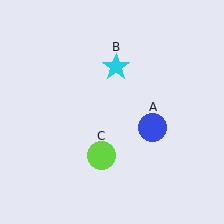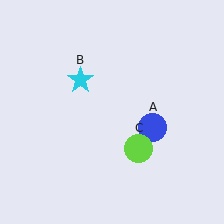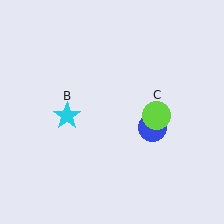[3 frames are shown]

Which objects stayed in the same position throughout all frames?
Blue circle (object A) remained stationary.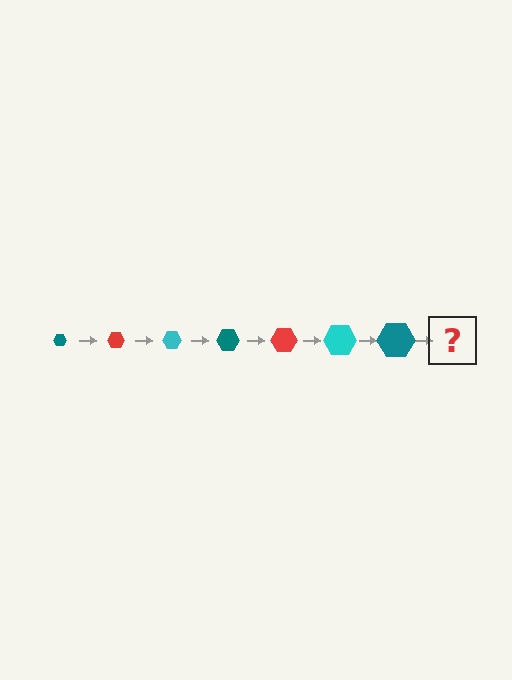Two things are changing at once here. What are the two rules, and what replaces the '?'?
The two rules are that the hexagon grows larger each step and the color cycles through teal, red, and cyan. The '?' should be a red hexagon, larger than the previous one.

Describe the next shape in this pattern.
It should be a red hexagon, larger than the previous one.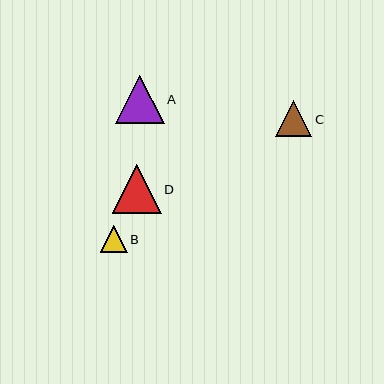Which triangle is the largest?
Triangle D is the largest with a size of approximately 49 pixels.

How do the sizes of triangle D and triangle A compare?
Triangle D and triangle A are approximately the same size.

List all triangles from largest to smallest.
From largest to smallest: D, A, C, B.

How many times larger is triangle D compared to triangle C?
Triangle D is approximately 1.4 times the size of triangle C.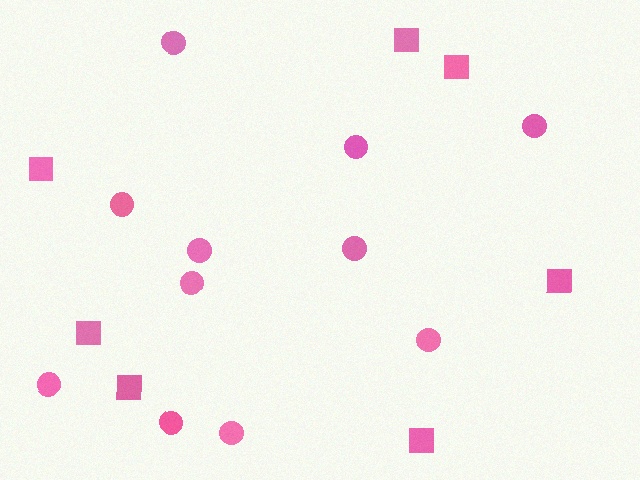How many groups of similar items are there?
There are 2 groups: one group of squares (7) and one group of circles (11).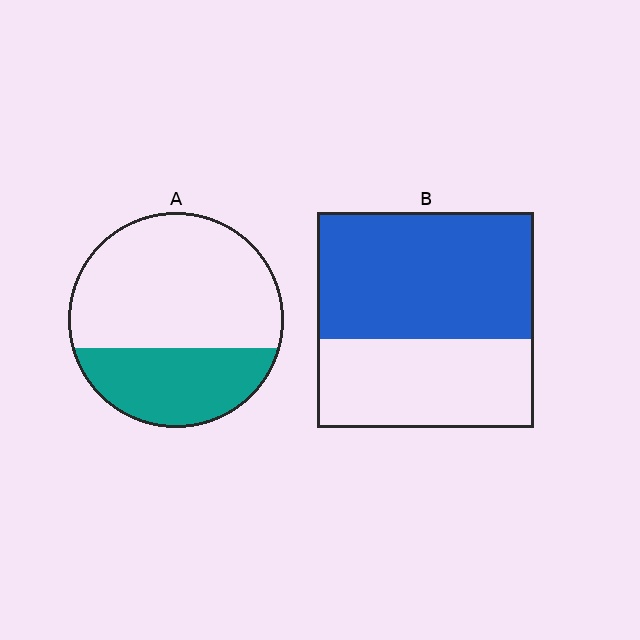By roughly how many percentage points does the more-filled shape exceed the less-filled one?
By roughly 25 percentage points (B over A).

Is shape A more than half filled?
No.